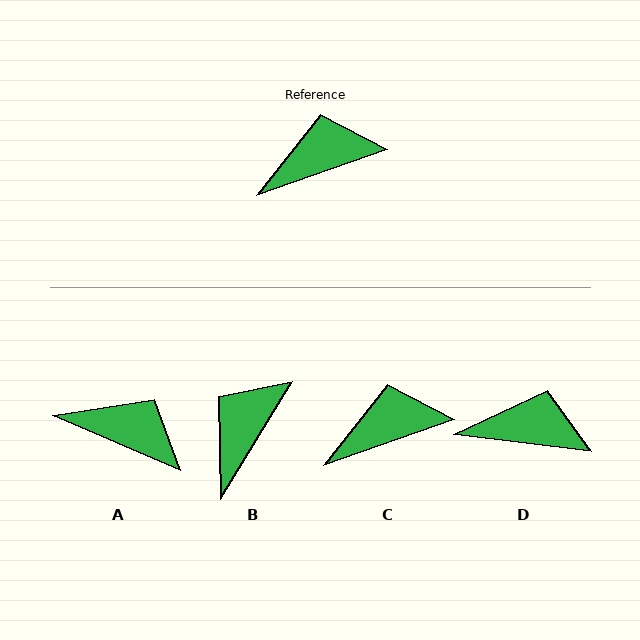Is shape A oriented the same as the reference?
No, it is off by about 43 degrees.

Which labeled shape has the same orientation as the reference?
C.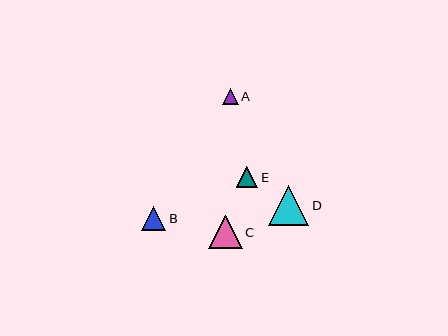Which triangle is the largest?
Triangle D is the largest with a size of approximately 40 pixels.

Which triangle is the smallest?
Triangle A is the smallest with a size of approximately 16 pixels.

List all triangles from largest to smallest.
From largest to smallest: D, C, B, E, A.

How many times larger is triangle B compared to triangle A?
Triangle B is approximately 1.5 times the size of triangle A.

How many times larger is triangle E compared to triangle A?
Triangle E is approximately 1.3 times the size of triangle A.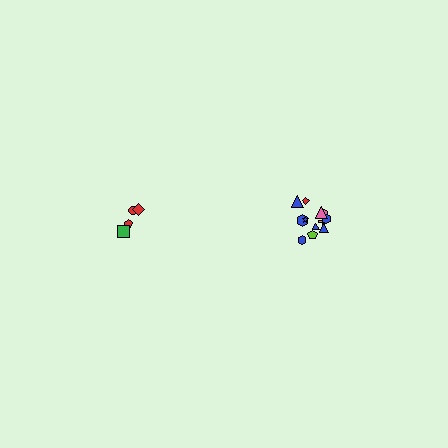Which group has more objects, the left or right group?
The right group.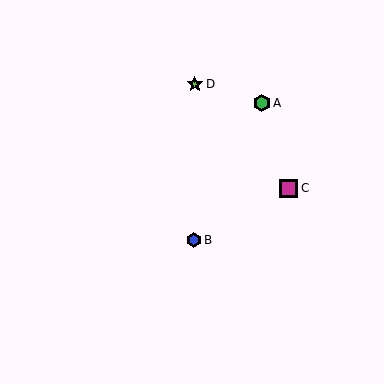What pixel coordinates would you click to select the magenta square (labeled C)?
Click at (289, 188) to select the magenta square C.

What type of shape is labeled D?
Shape D is a lime star.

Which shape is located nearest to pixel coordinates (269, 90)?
The green hexagon (labeled A) at (262, 103) is nearest to that location.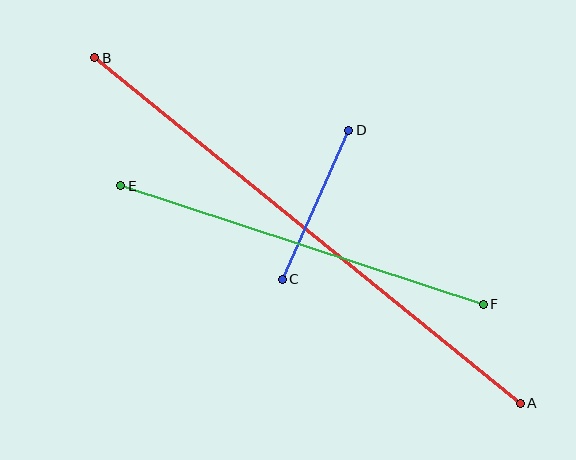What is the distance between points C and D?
The distance is approximately 163 pixels.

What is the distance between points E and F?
The distance is approximately 381 pixels.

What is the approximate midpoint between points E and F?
The midpoint is at approximately (302, 245) pixels.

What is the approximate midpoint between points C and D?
The midpoint is at approximately (315, 205) pixels.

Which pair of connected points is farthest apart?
Points A and B are farthest apart.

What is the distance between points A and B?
The distance is approximately 548 pixels.